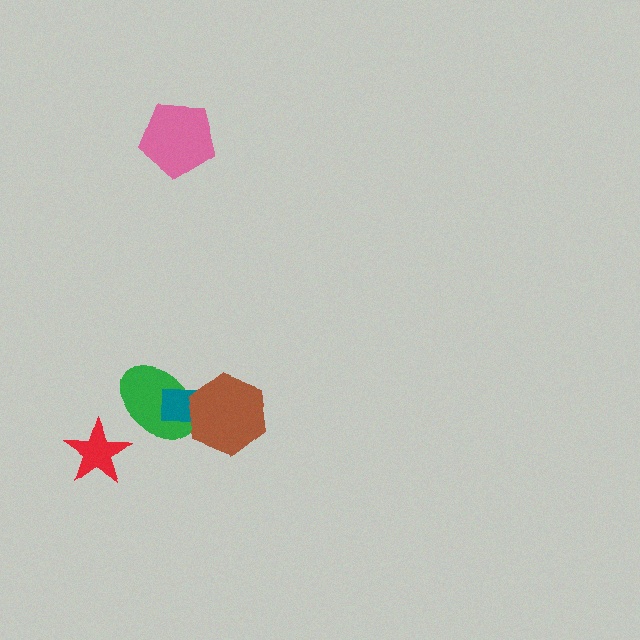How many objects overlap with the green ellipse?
2 objects overlap with the green ellipse.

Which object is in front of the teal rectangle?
The brown hexagon is in front of the teal rectangle.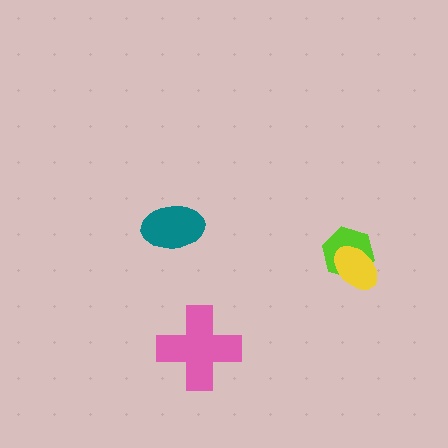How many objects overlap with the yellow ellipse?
1 object overlaps with the yellow ellipse.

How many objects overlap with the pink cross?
0 objects overlap with the pink cross.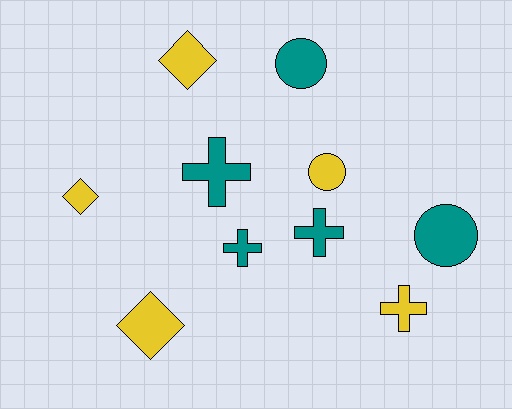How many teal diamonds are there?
There are no teal diamonds.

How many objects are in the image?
There are 10 objects.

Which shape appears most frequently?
Cross, with 4 objects.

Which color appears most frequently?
Yellow, with 5 objects.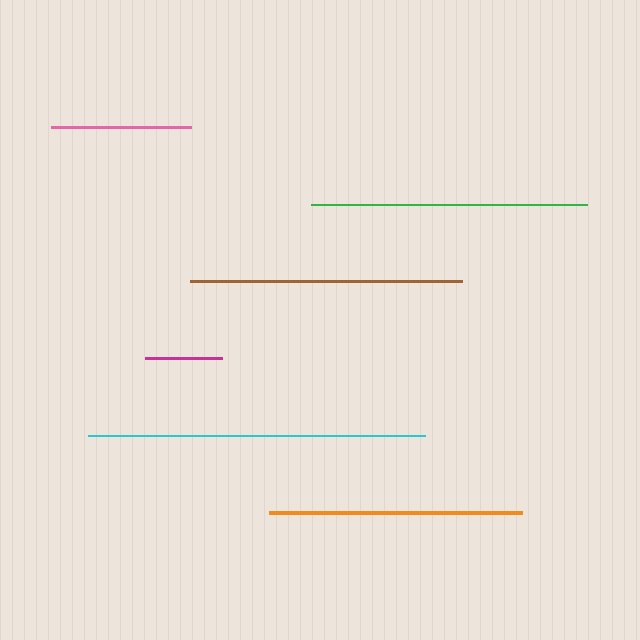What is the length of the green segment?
The green segment is approximately 276 pixels long.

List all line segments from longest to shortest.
From longest to shortest: cyan, green, brown, orange, pink, magenta.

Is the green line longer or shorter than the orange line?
The green line is longer than the orange line.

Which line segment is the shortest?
The magenta line is the shortest at approximately 77 pixels.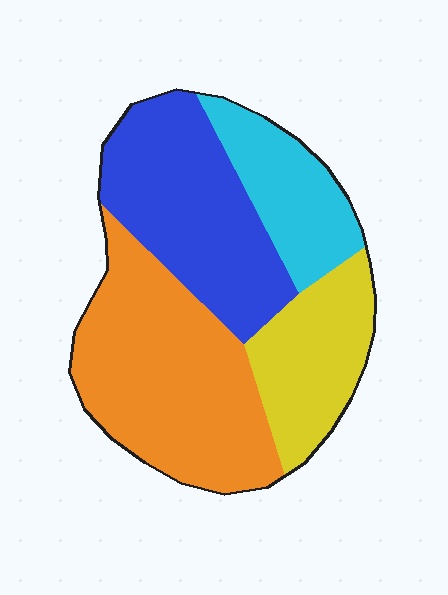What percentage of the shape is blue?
Blue covers around 30% of the shape.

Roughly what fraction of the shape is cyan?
Cyan takes up about one sixth (1/6) of the shape.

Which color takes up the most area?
Orange, at roughly 35%.